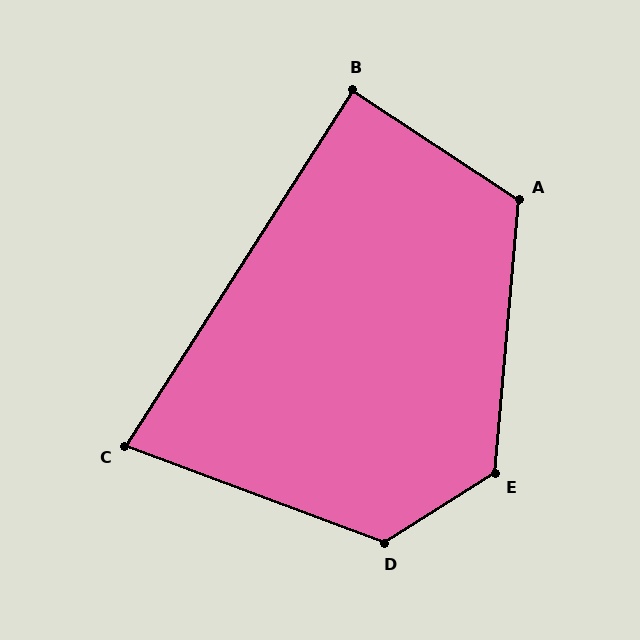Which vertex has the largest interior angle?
E, at approximately 127 degrees.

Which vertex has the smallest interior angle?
C, at approximately 78 degrees.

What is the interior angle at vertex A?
Approximately 118 degrees (obtuse).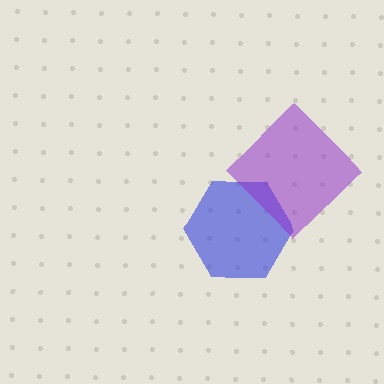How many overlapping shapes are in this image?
There are 2 overlapping shapes in the image.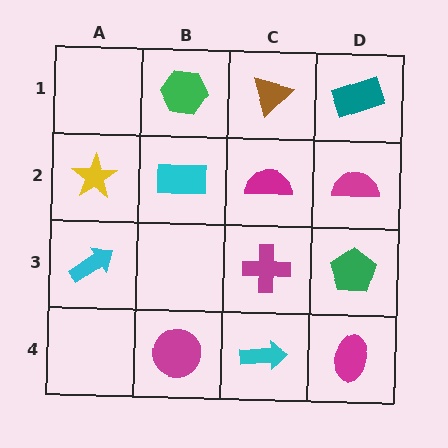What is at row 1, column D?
A teal rectangle.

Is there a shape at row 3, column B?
No, that cell is empty.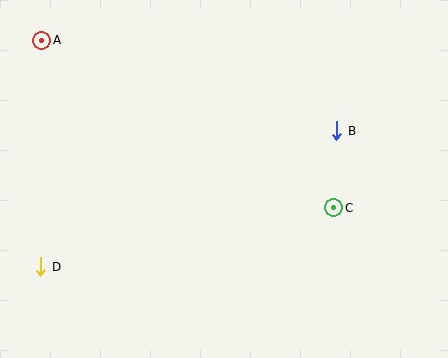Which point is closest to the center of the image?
Point C at (334, 208) is closest to the center.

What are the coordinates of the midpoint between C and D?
The midpoint between C and D is at (187, 237).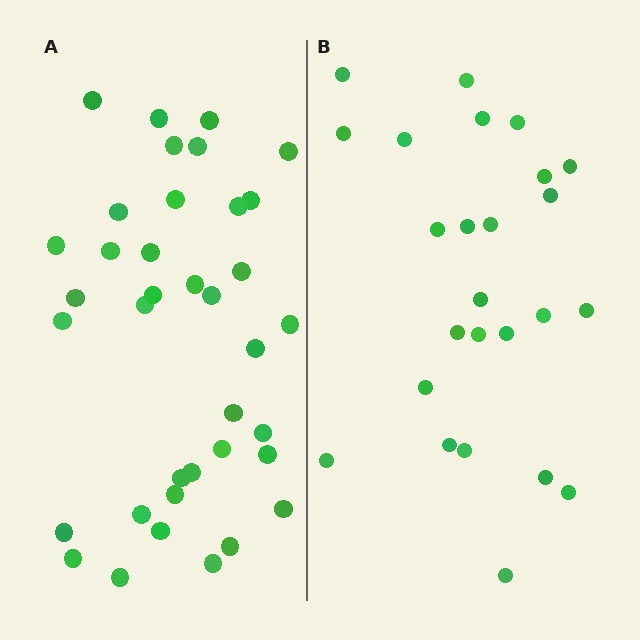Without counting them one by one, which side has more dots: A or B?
Region A (the left region) has more dots.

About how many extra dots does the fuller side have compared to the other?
Region A has roughly 12 or so more dots than region B.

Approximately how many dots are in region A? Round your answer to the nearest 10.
About 40 dots. (The exact count is 37, which rounds to 40.)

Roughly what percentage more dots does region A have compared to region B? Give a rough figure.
About 50% more.